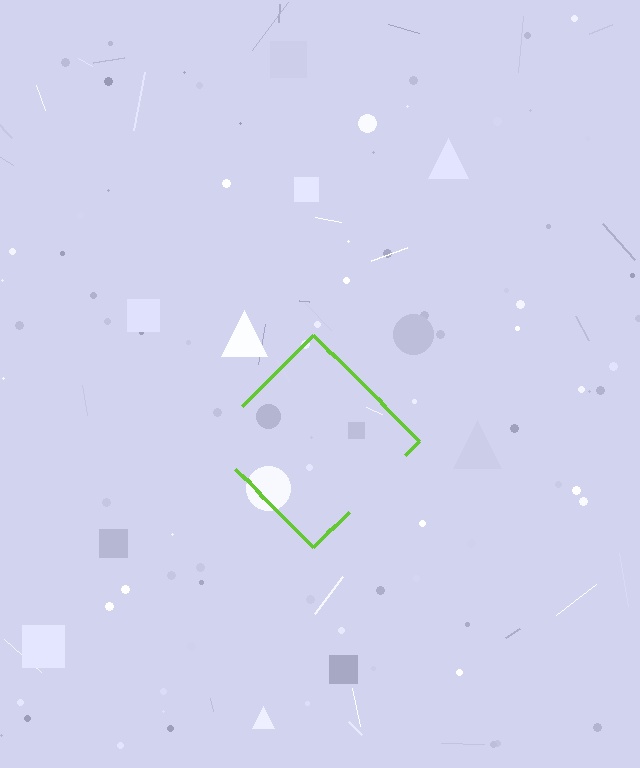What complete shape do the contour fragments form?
The contour fragments form a diamond.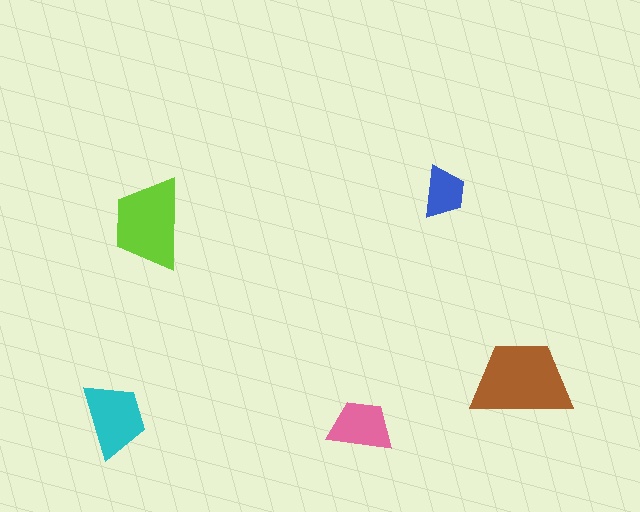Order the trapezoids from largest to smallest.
the brown one, the lime one, the cyan one, the pink one, the blue one.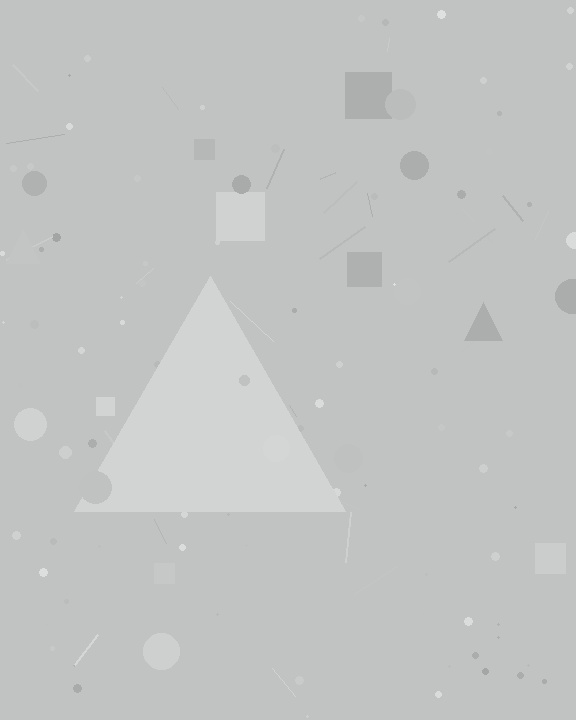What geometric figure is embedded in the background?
A triangle is embedded in the background.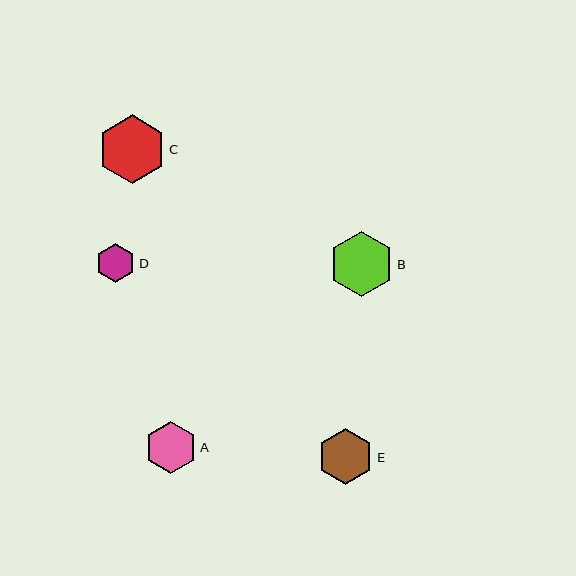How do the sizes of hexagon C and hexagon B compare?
Hexagon C and hexagon B are approximately the same size.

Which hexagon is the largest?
Hexagon C is the largest with a size of approximately 69 pixels.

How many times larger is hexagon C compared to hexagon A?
Hexagon C is approximately 1.3 times the size of hexagon A.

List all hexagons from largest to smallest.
From largest to smallest: C, B, E, A, D.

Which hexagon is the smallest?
Hexagon D is the smallest with a size of approximately 39 pixels.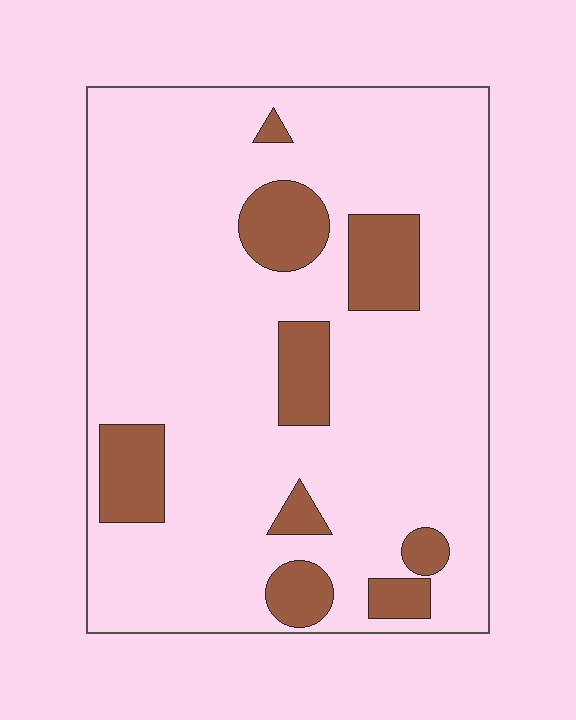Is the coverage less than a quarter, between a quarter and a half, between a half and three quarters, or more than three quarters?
Less than a quarter.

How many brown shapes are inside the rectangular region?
9.